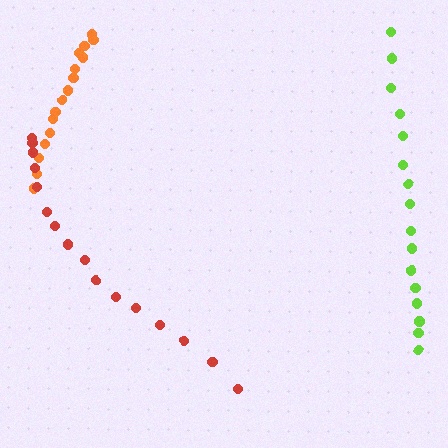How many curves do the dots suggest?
There are 3 distinct paths.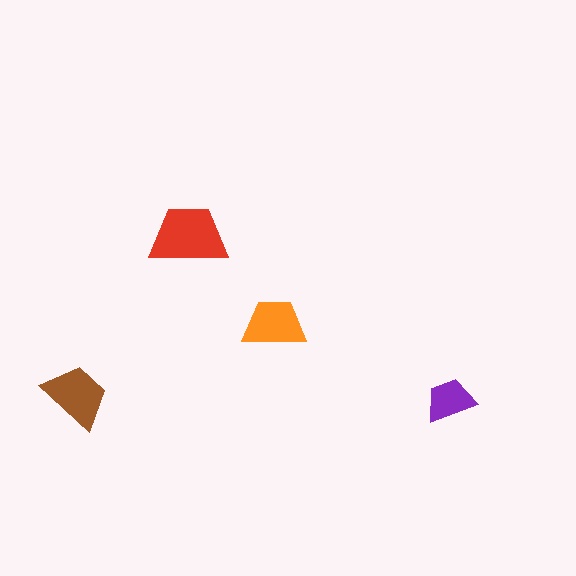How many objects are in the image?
There are 4 objects in the image.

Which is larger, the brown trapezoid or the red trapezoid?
The red one.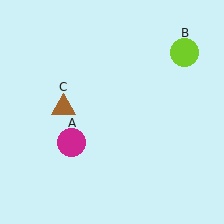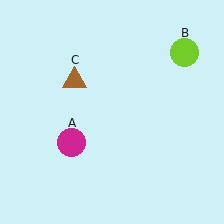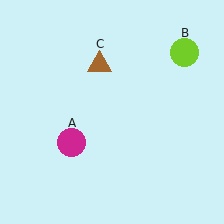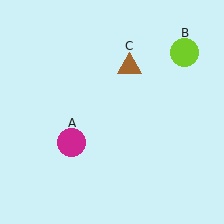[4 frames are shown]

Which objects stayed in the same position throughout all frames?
Magenta circle (object A) and lime circle (object B) remained stationary.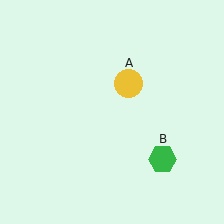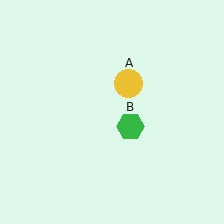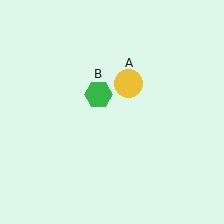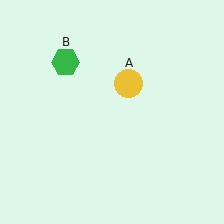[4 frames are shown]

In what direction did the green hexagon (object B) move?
The green hexagon (object B) moved up and to the left.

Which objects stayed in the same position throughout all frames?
Yellow circle (object A) remained stationary.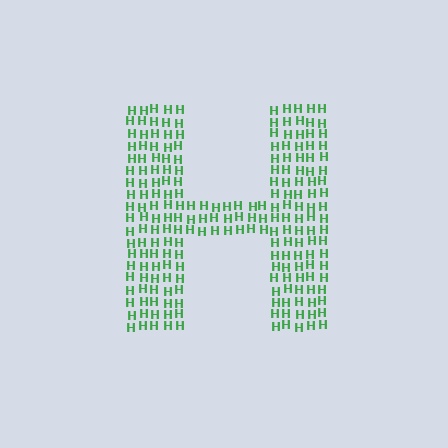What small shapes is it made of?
It is made of small letter H's.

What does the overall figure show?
The overall figure shows the letter H.